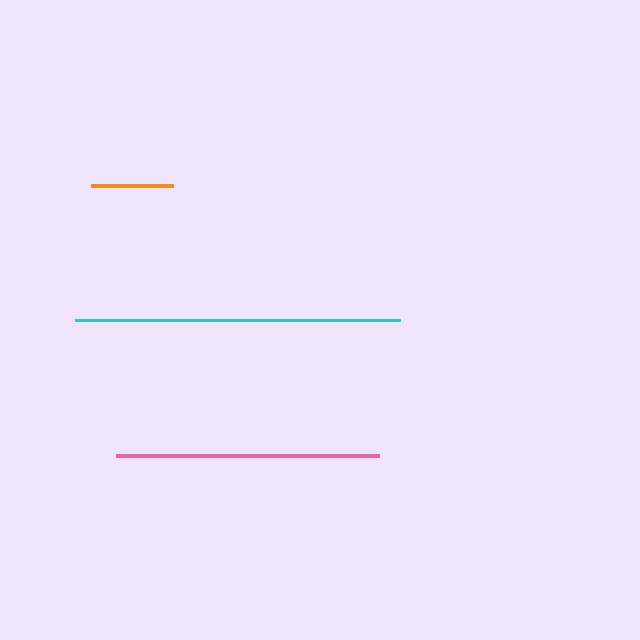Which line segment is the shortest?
The orange line is the shortest at approximately 82 pixels.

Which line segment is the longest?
The cyan line is the longest at approximately 325 pixels.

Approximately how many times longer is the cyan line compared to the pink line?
The cyan line is approximately 1.2 times the length of the pink line.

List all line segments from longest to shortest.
From longest to shortest: cyan, pink, orange.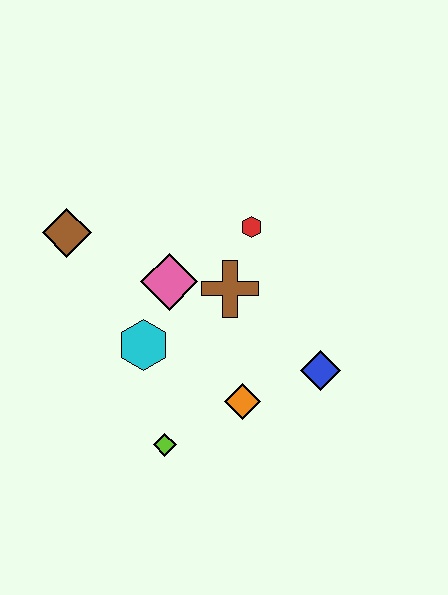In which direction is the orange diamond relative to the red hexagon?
The orange diamond is below the red hexagon.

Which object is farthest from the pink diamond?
The blue diamond is farthest from the pink diamond.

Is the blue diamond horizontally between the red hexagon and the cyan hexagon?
No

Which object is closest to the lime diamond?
The orange diamond is closest to the lime diamond.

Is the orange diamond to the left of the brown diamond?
No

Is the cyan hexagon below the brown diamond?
Yes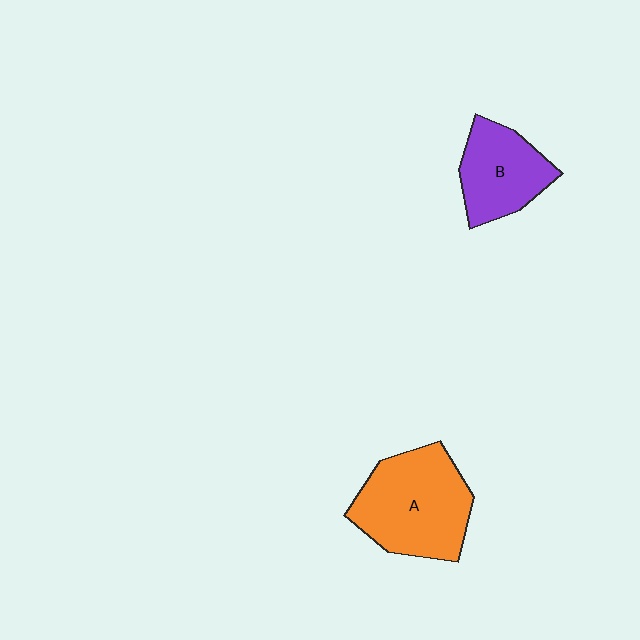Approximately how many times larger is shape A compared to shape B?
Approximately 1.5 times.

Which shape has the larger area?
Shape A (orange).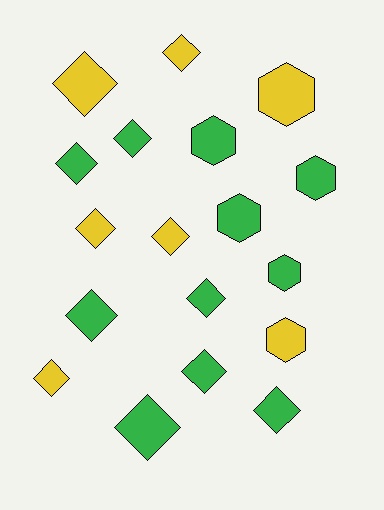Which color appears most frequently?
Green, with 11 objects.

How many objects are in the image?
There are 18 objects.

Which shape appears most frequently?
Diamond, with 12 objects.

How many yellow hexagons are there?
There are 2 yellow hexagons.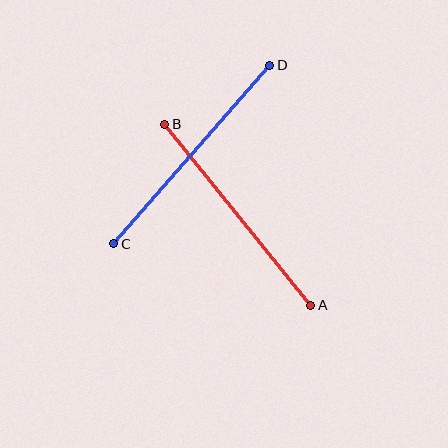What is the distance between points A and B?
The distance is approximately 233 pixels.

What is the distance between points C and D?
The distance is approximately 237 pixels.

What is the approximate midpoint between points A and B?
The midpoint is at approximately (238, 215) pixels.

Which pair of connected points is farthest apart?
Points C and D are farthest apart.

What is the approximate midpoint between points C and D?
The midpoint is at approximately (192, 154) pixels.